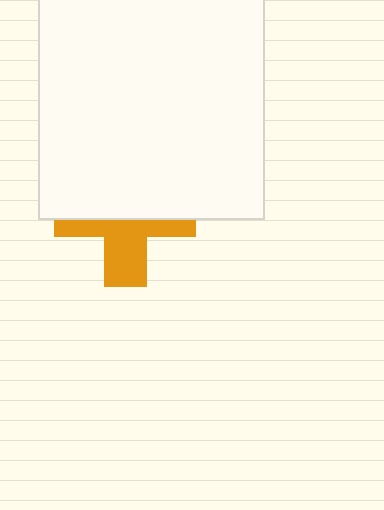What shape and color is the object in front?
The object in front is a white square.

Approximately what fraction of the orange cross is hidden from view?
Roughly 55% of the orange cross is hidden behind the white square.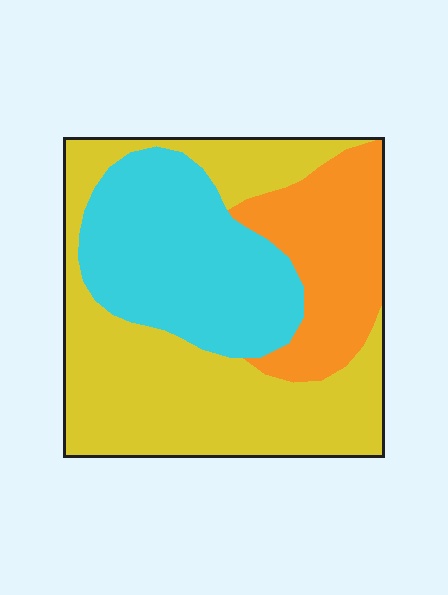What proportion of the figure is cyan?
Cyan covers about 30% of the figure.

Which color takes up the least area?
Orange, at roughly 20%.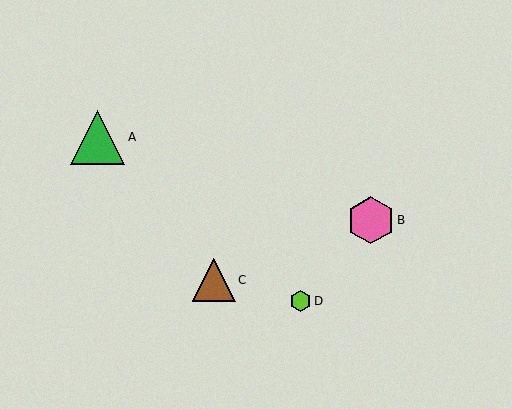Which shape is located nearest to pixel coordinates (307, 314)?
The lime hexagon (labeled D) at (301, 301) is nearest to that location.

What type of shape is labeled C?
Shape C is a brown triangle.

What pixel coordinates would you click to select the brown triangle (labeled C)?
Click at (214, 280) to select the brown triangle C.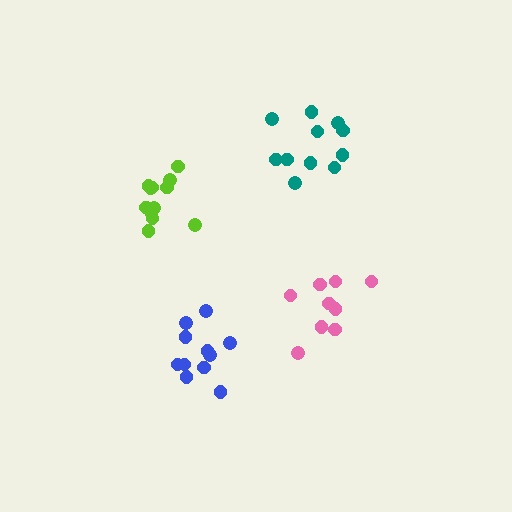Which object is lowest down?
The blue cluster is bottommost.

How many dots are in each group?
Group 1: 9 dots, Group 2: 12 dots, Group 3: 11 dots, Group 4: 11 dots (43 total).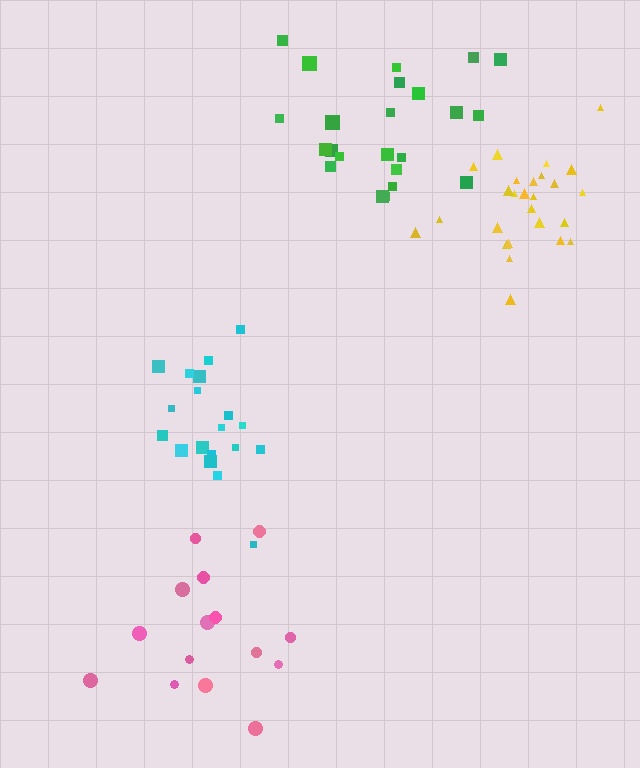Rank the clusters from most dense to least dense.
yellow, cyan, green, pink.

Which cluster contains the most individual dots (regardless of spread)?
Yellow (26).